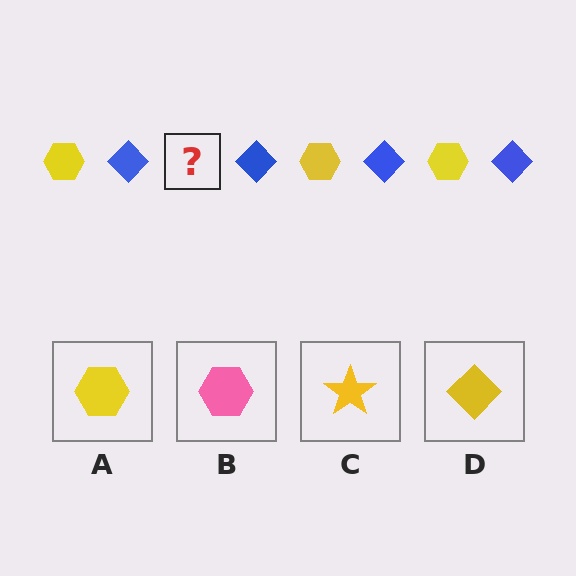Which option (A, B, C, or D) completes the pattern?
A.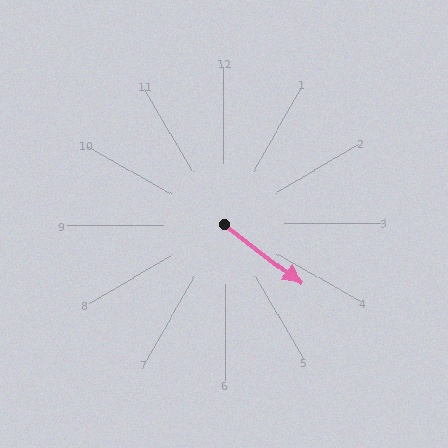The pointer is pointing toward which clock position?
Roughly 4 o'clock.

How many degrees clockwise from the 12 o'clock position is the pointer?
Approximately 128 degrees.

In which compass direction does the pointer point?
Southeast.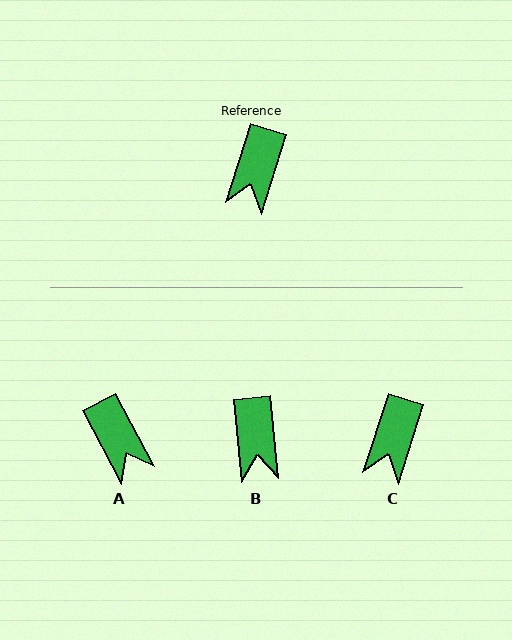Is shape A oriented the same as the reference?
No, it is off by about 45 degrees.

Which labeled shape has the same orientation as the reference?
C.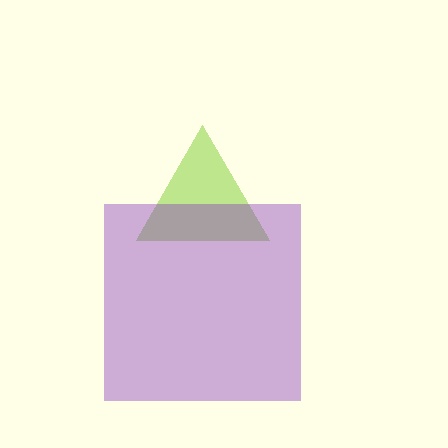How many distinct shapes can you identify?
There are 2 distinct shapes: a lime triangle, a purple square.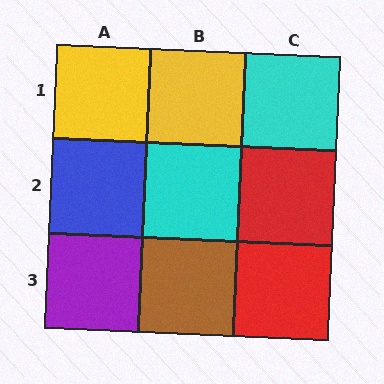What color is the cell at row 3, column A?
Purple.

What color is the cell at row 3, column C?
Red.